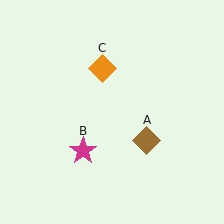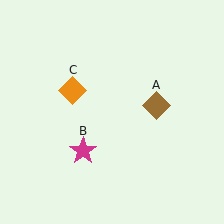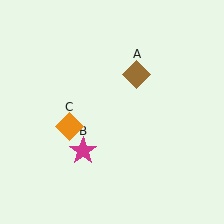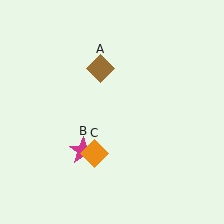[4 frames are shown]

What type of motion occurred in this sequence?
The brown diamond (object A), orange diamond (object C) rotated counterclockwise around the center of the scene.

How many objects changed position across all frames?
2 objects changed position: brown diamond (object A), orange diamond (object C).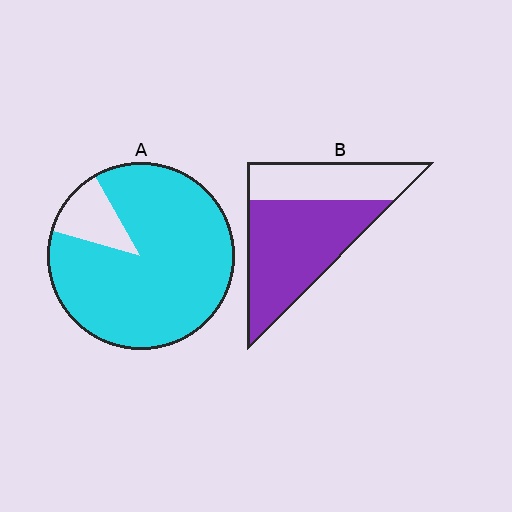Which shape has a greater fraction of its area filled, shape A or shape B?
Shape A.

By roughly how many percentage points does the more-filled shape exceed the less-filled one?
By roughly 25 percentage points (A over B).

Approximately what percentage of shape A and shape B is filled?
A is approximately 90% and B is approximately 65%.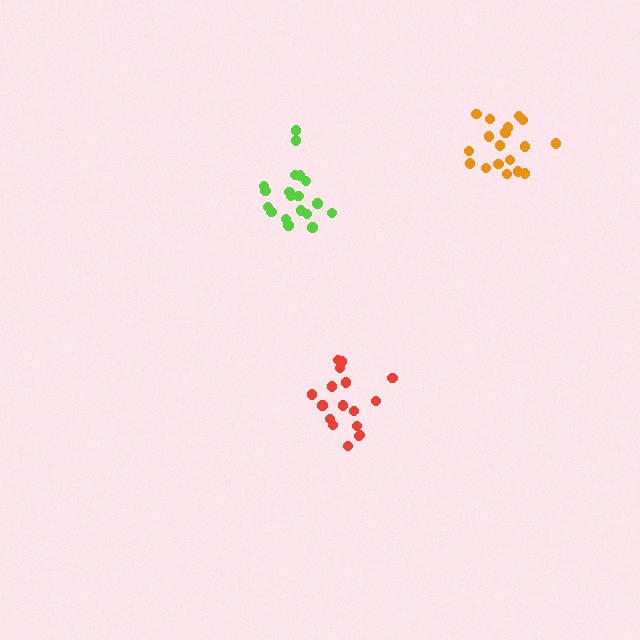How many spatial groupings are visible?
There are 3 spatial groupings.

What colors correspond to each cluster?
The clusters are colored: red, lime, orange.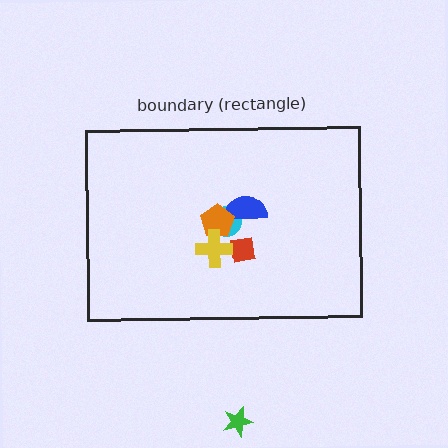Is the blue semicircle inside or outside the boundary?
Inside.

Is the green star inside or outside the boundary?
Outside.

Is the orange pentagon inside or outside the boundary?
Inside.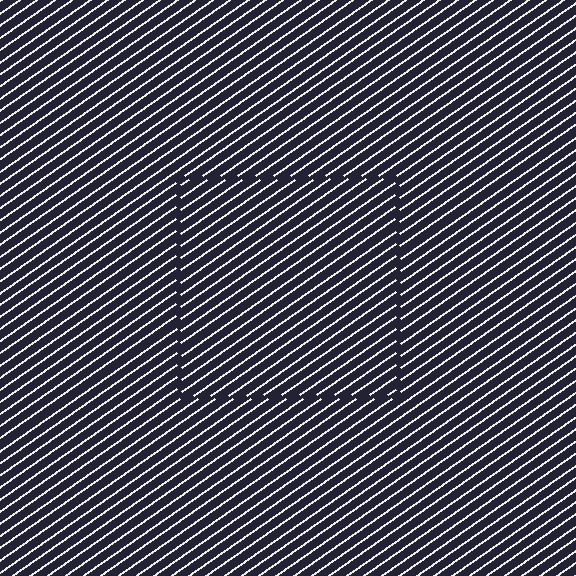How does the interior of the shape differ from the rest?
The interior of the shape contains the same grating, shifted by half a period — the contour is defined by the phase discontinuity where line-ends from the inner and outer gratings abut.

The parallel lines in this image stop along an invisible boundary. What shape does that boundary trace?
An illusory square. The interior of the shape contains the same grating, shifted by half a period — the contour is defined by the phase discontinuity where line-ends from the inner and outer gratings abut.